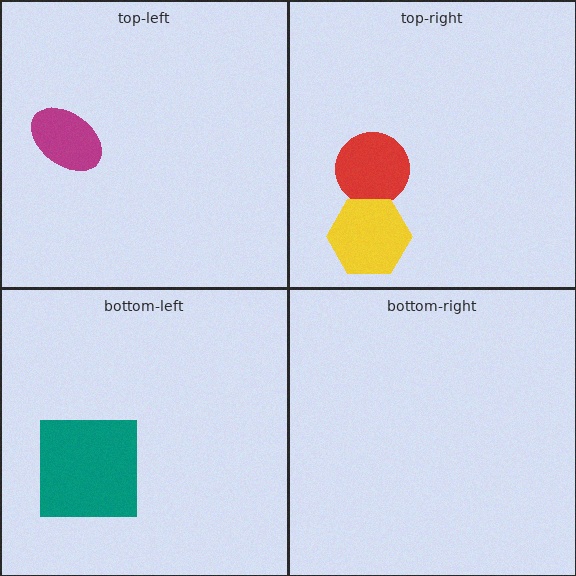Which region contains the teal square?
The bottom-left region.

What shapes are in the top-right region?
The red circle, the yellow hexagon.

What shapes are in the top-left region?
The magenta ellipse.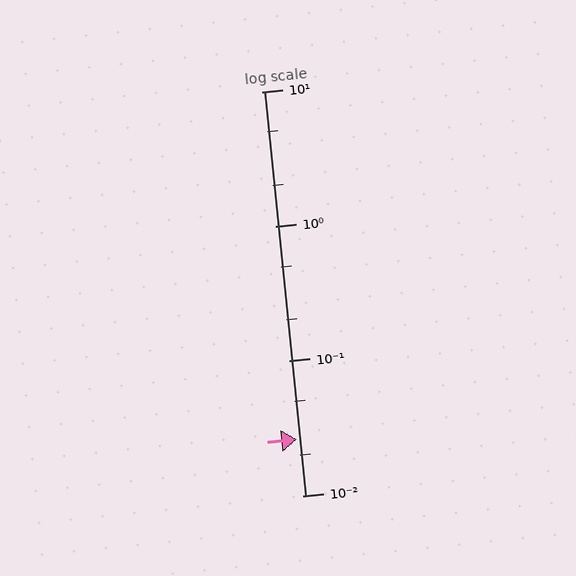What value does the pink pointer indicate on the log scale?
The pointer indicates approximately 0.026.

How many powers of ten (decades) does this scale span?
The scale spans 3 decades, from 0.01 to 10.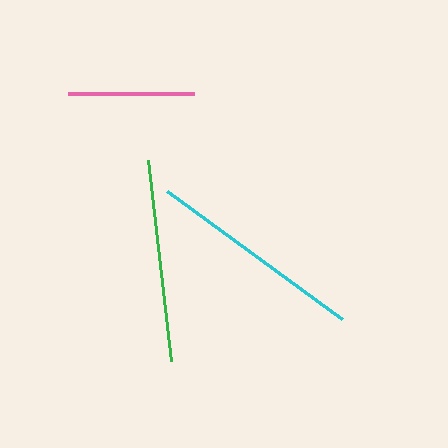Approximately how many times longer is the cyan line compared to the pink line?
The cyan line is approximately 1.7 times the length of the pink line.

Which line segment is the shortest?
The pink line is the shortest at approximately 126 pixels.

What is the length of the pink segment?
The pink segment is approximately 126 pixels long.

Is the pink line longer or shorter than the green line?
The green line is longer than the pink line.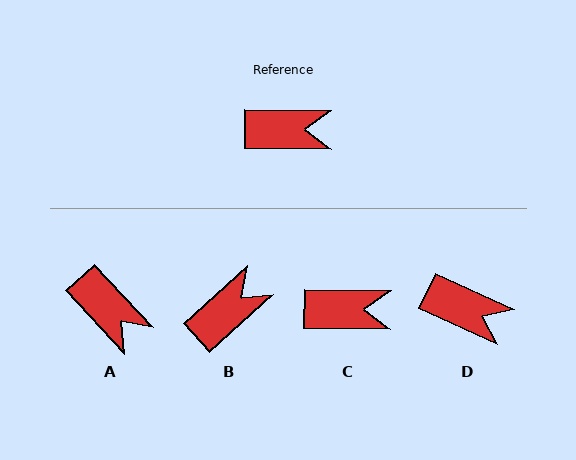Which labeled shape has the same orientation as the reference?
C.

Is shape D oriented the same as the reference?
No, it is off by about 24 degrees.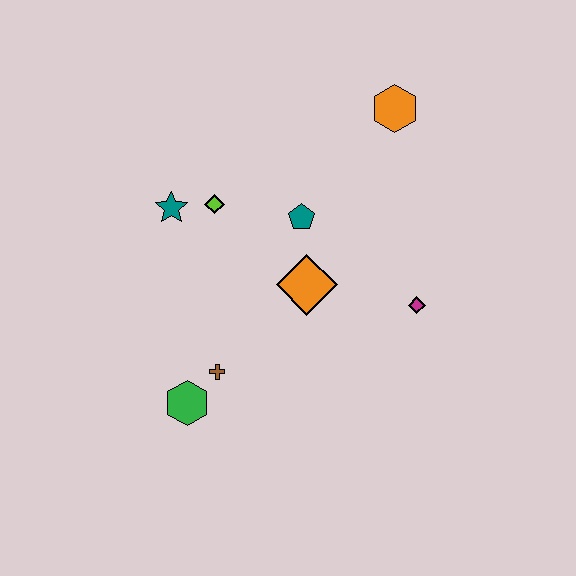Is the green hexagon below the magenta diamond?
Yes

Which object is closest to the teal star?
The lime diamond is closest to the teal star.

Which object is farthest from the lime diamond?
The magenta diamond is farthest from the lime diamond.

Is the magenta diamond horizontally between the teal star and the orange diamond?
No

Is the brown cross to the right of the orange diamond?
No